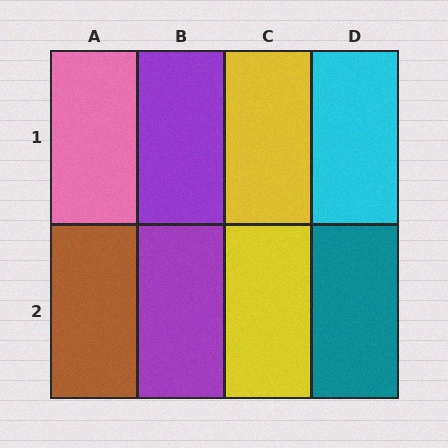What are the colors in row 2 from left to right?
Brown, purple, yellow, teal.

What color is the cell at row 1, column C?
Yellow.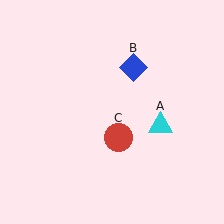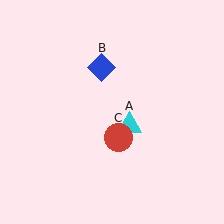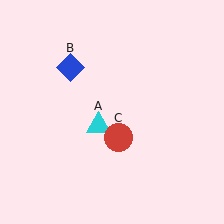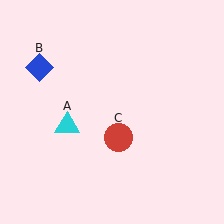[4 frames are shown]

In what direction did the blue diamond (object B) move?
The blue diamond (object B) moved left.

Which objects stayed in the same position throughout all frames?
Red circle (object C) remained stationary.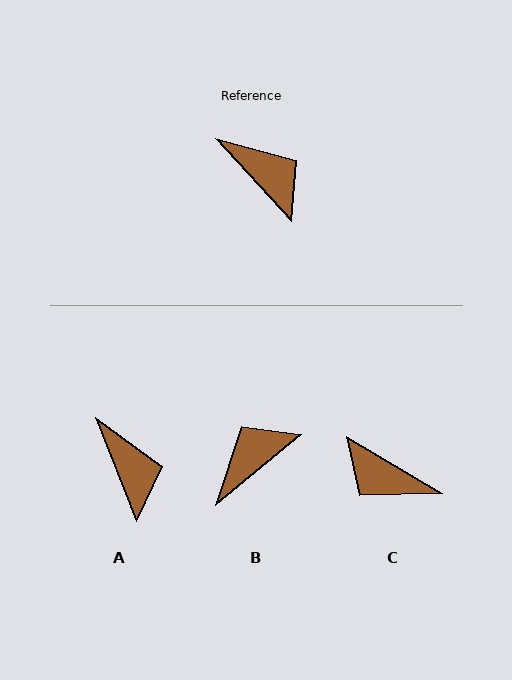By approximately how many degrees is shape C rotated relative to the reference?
Approximately 163 degrees clockwise.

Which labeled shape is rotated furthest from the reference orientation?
C, about 163 degrees away.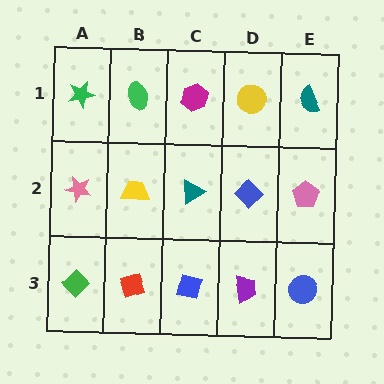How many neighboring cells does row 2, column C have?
4.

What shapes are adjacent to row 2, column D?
A yellow circle (row 1, column D), a purple trapezoid (row 3, column D), a teal triangle (row 2, column C), a pink pentagon (row 2, column E).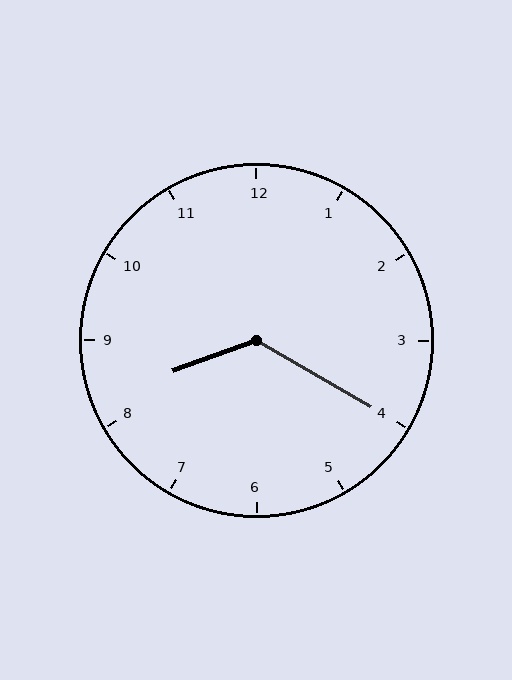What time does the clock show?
8:20.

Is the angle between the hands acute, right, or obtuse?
It is obtuse.